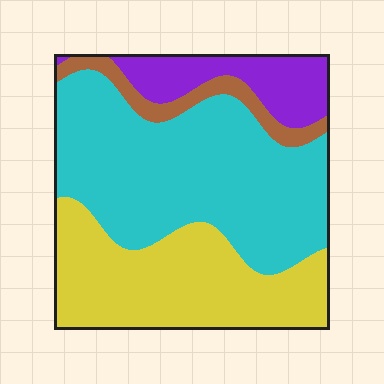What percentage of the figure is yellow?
Yellow takes up between a sixth and a third of the figure.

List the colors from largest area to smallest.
From largest to smallest: cyan, yellow, purple, brown.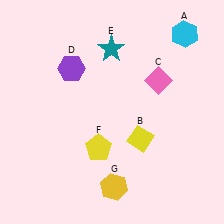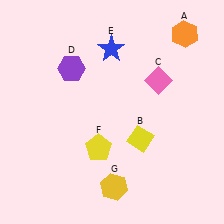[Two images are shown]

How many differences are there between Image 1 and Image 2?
There are 2 differences between the two images.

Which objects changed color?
A changed from cyan to orange. E changed from teal to blue.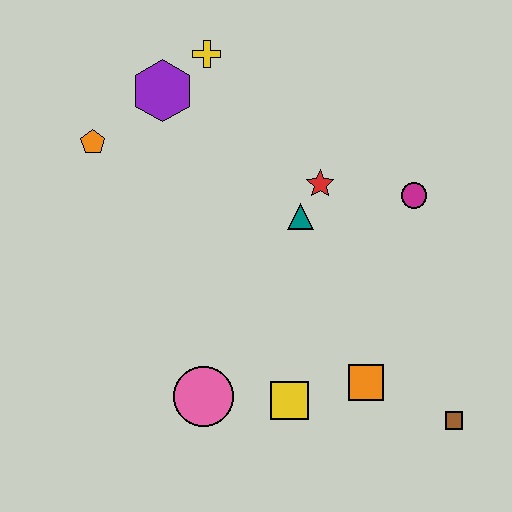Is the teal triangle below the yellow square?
No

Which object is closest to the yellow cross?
The purple hexagon is closest to the yellow cross.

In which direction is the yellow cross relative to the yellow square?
The yellow cross is above the yellow square.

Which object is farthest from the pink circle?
The yellow cross is farthest from the pink circle.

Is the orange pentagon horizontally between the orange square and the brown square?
No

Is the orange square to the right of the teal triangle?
Yes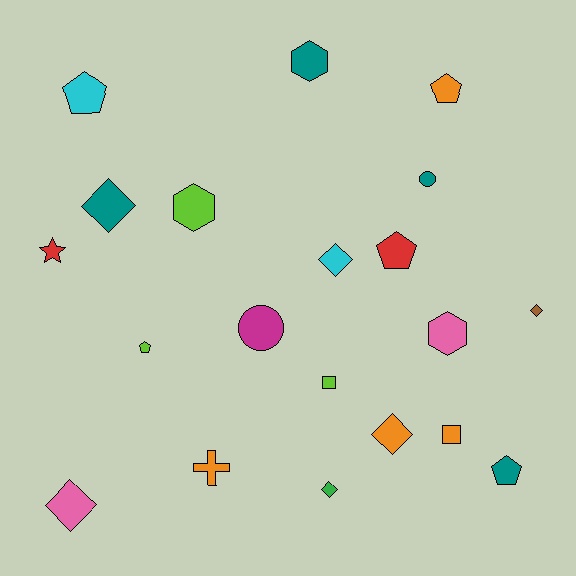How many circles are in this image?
There are 2 circles.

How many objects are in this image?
There are 20 objects.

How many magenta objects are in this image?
There is 1 magenta object.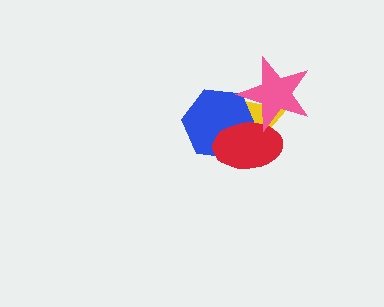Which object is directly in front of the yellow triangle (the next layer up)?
The blue hexagon is directly in front of the yellow triangle.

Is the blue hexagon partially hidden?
Yes, it is partially covered by another shape.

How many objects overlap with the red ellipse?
3 objects overlap with the red ellipse.